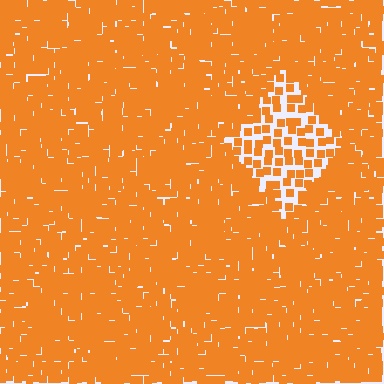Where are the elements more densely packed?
The elements are more densely packed outside the diamond boundary.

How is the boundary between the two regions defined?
The boundary is defined by a change in element density (approximately 2.4x ratio). All elements are the same color, size, and shape.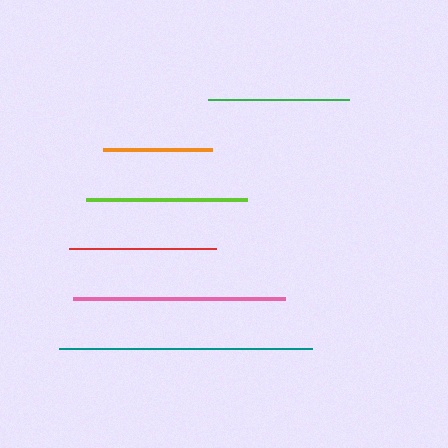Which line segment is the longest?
The teal line is the longest at approximately 253 pixels.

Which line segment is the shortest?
The orange line is the shortest at approximately 109 pixels.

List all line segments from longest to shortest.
From longest to shortest: teal, pink, lime, red, green, orange.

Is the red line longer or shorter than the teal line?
The teal line is longer than the red line.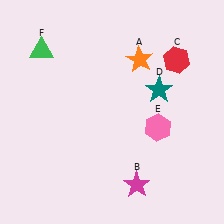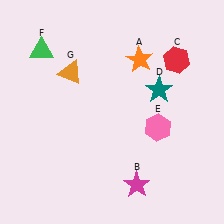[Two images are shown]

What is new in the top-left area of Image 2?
An orange triangle (G) was added in the top-left area of Image 2.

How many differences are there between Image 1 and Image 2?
There is 1 difference between the two images.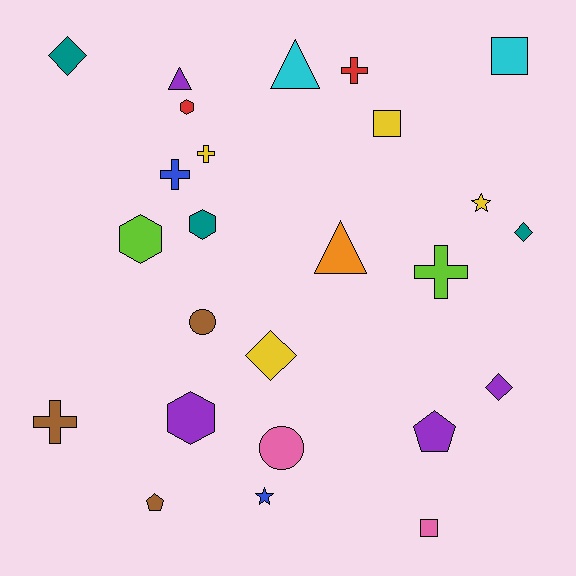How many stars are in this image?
There are 2 stars.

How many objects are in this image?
There are 25 objects.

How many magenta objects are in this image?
There are no magenta objects.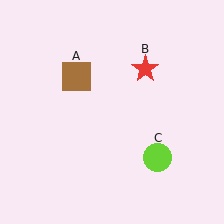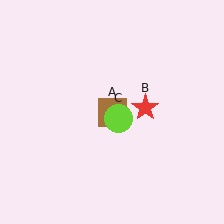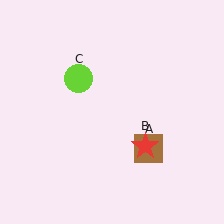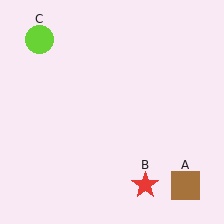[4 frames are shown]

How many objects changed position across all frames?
3 objects changed position: brown square (object A), red star (object B), lime circle (object C).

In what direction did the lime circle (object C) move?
The lime circle (object C) moved up and to the left.